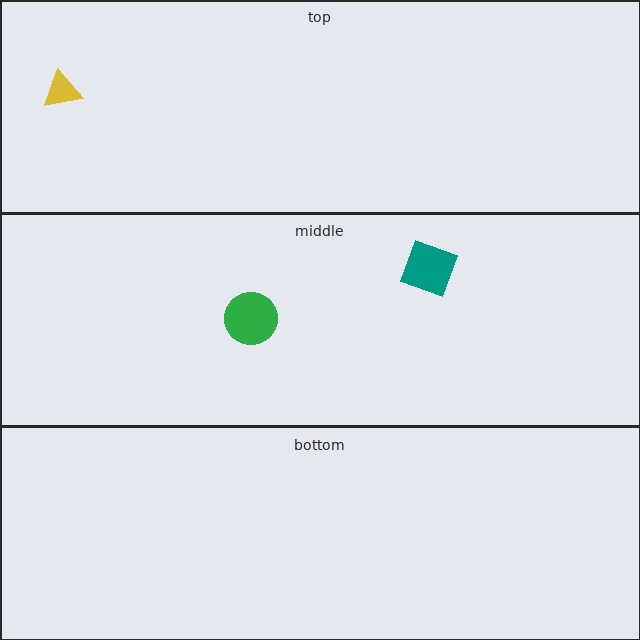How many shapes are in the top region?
1.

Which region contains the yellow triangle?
The top region.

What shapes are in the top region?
The yellow triangle.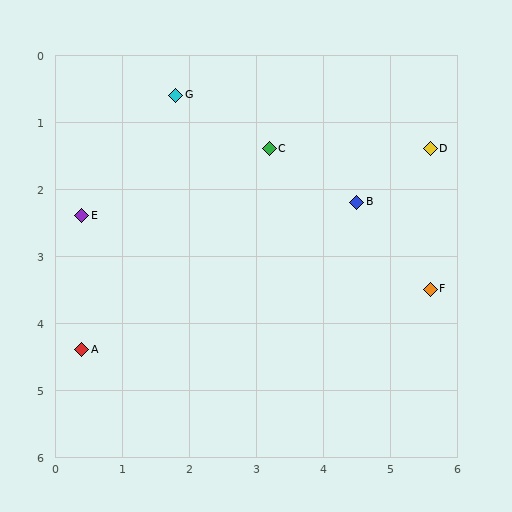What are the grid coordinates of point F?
Point F is at approximately (5.6, 3.5).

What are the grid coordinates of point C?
Point C is at approximately (3.2, 1.4).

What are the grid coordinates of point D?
Point D is at approximately (5.6, 1.4).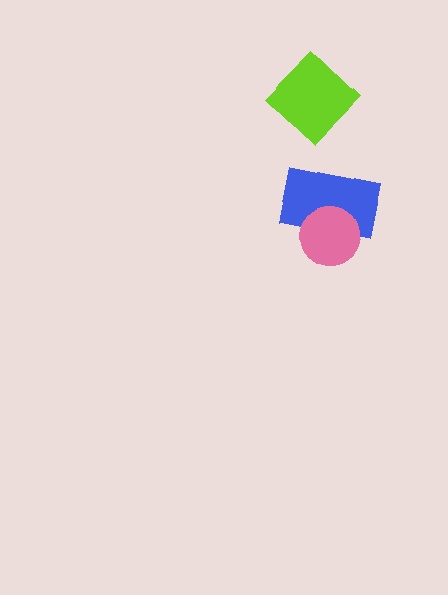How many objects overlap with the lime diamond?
0 objects overlap with the lime diamond.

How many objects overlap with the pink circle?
1 object overlaps with the pink circle.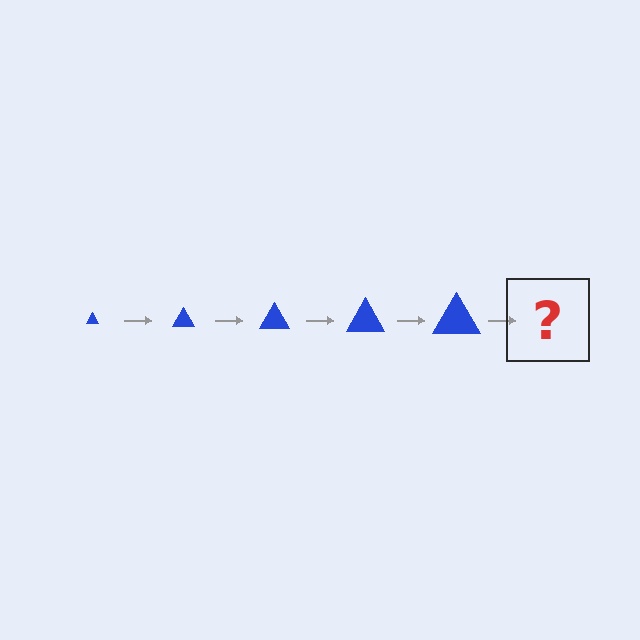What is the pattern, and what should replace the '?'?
The pattern is that the triangle gets progressively larger each step. The '?' should be a blue triangle, larger than the previous one.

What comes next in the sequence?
The next element should be a blue triangle, larger than the previous one.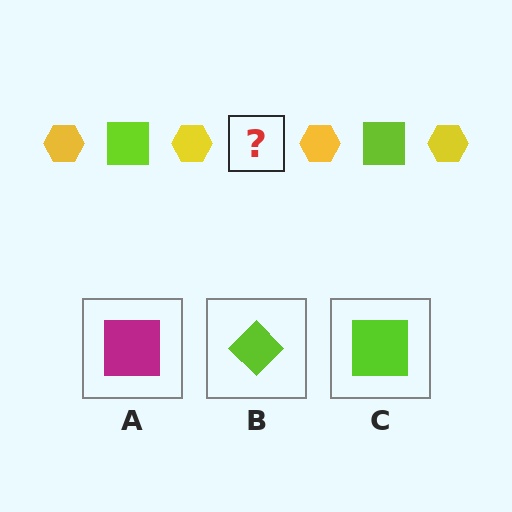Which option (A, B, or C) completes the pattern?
C.